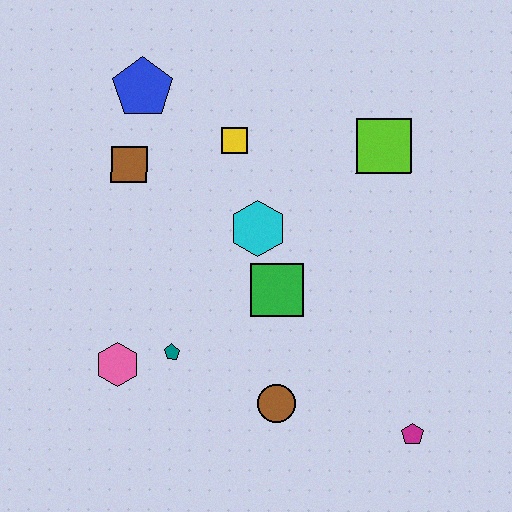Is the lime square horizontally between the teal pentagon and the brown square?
No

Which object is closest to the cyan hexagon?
The green square is closest to the cyan hexagon.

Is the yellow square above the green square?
Yes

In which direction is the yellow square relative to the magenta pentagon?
The yellow square is above the magenta pentagon.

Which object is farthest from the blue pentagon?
The magenta pentagon is farthest from the blue pentagon.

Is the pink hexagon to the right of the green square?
No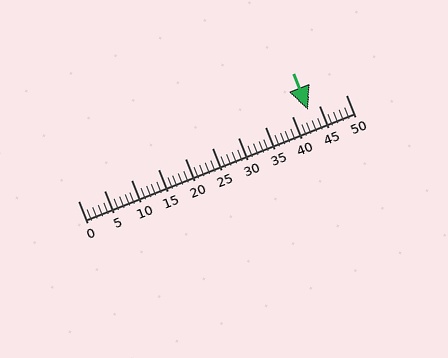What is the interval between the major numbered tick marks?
The major tick marks are spaced 5 units apart.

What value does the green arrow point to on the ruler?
The green arrow points to approximately 43.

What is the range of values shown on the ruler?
The ruler shows values from 0 to 50.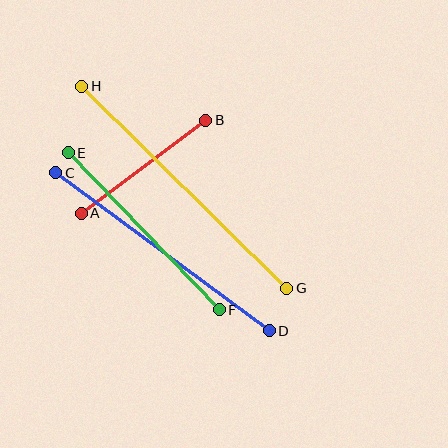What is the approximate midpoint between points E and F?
The midpoint is at approximately (144, 231) pixels.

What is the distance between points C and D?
The distance is approximately 266 pixels.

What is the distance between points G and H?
The distance is approximately 288 pixels.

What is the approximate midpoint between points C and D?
The midpoint is at approximately (162, 252) pixels.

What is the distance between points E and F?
The distance is approximately 218 pixels.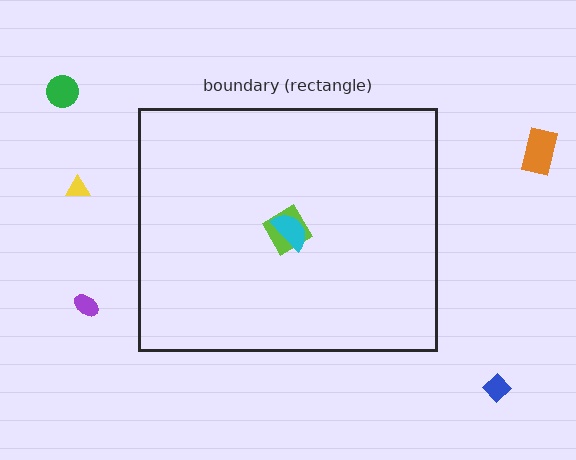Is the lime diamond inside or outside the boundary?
Inside.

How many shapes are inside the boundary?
2 inside, 5 outside.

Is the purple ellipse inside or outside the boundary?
Outside.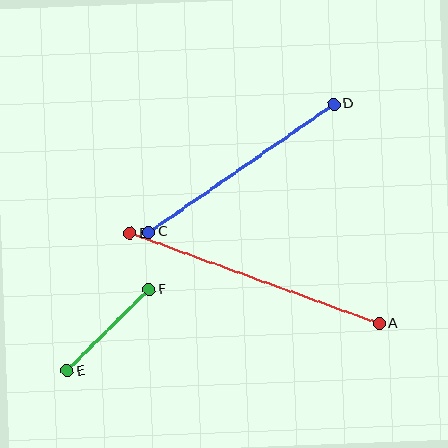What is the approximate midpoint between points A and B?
The midpoint is at approximately (255, 279) pixels.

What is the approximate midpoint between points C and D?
The midpoint is at approximately (242, 168) pixels.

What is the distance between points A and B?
The distance is approximately 265 pixels.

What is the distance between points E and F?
The distance is approximately 115 pixels.